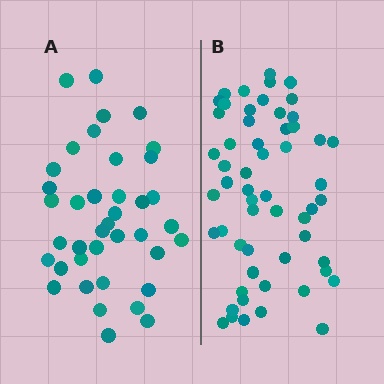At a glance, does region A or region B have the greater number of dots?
Region B (the right region) has more dots.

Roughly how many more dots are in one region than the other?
Region B has approximately 15 more dots than region A.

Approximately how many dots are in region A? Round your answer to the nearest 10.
About 40 dots. (The exact count is 39, which rounds to 40.)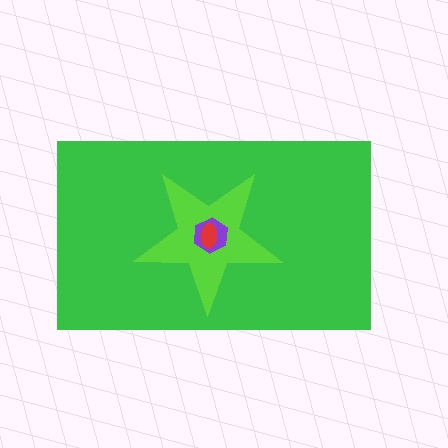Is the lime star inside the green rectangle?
Yes.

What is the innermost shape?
The red ellipse.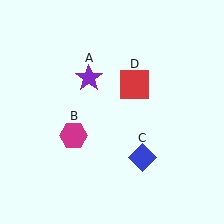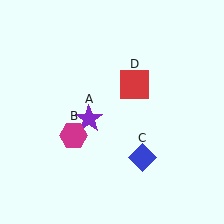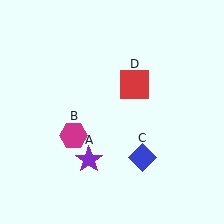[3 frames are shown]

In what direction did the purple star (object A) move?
The purple star (object A) moved down.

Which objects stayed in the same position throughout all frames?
Magenta hexagon (object B) and blue diamond (object C) and red square (object D) remained stationary.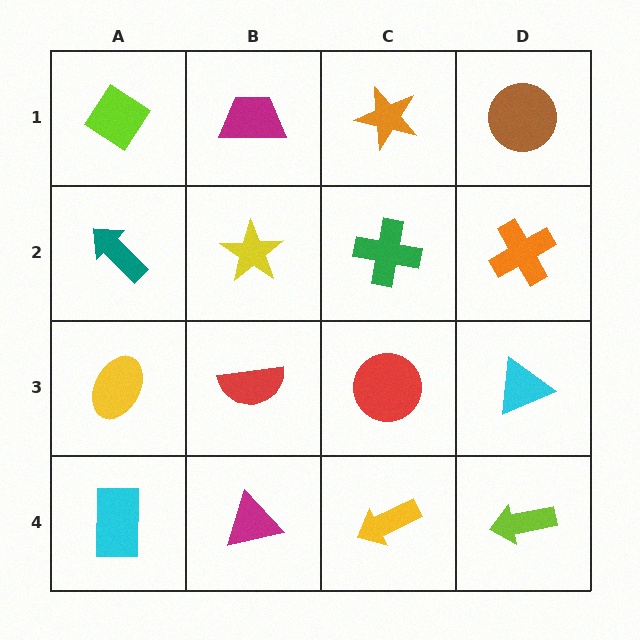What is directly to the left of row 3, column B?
A yellow ellipse.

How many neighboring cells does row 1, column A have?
2.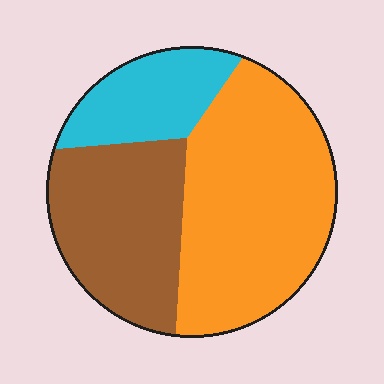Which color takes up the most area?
Orange, at roughly 50%.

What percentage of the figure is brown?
Brown takes up about one third (1/3) of the figure.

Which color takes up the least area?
Cyan, at roughly 20%.